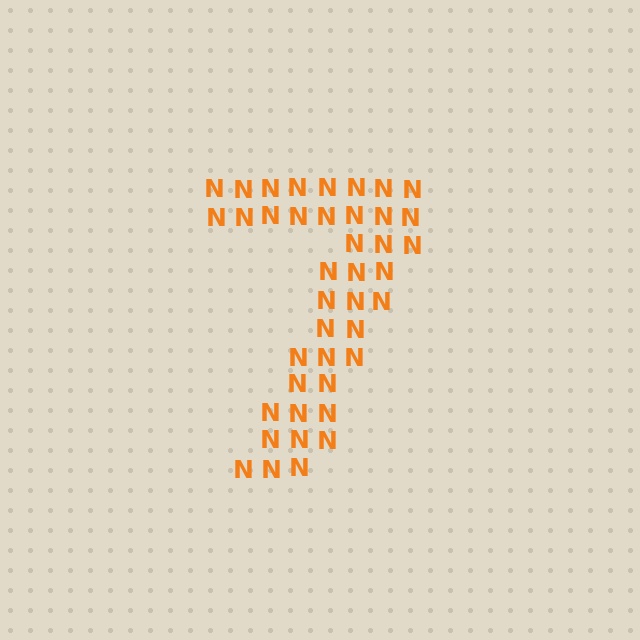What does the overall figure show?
The overall figure shows the digit 7.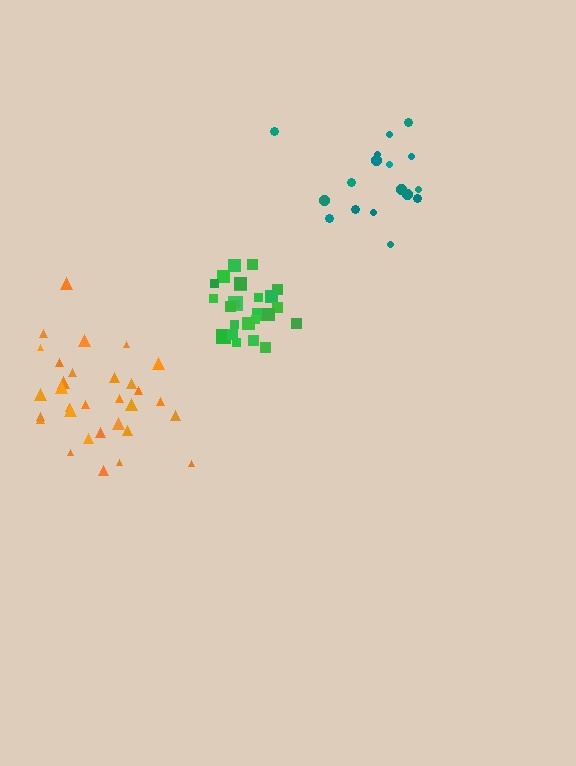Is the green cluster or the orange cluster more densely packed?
Green.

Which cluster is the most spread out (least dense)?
Teal.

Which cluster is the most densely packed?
Green.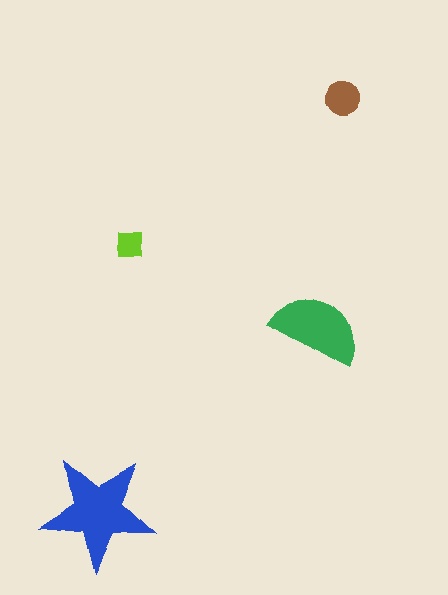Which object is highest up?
The brown circle is topmost.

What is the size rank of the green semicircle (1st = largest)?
2nd.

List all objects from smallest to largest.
The lime square, the brown circle, the green semicircle, the blue star.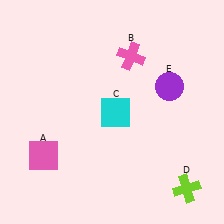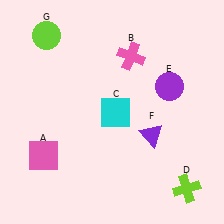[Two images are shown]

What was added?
A purple triangle (F), a lime circle (G) were added in Image 2.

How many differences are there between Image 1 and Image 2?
There are 2 differences between the two images.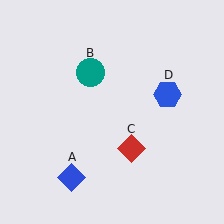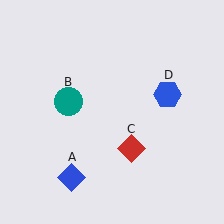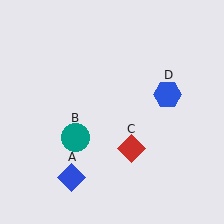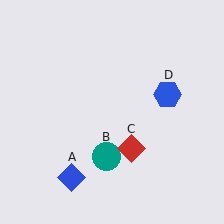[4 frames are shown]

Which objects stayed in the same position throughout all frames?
Blue diamond (object A) and red diamond (object C) and blue hexagon (object D) remained stationary.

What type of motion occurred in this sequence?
The teal circle (object B) rotated counterclockwise around the center of the scene.